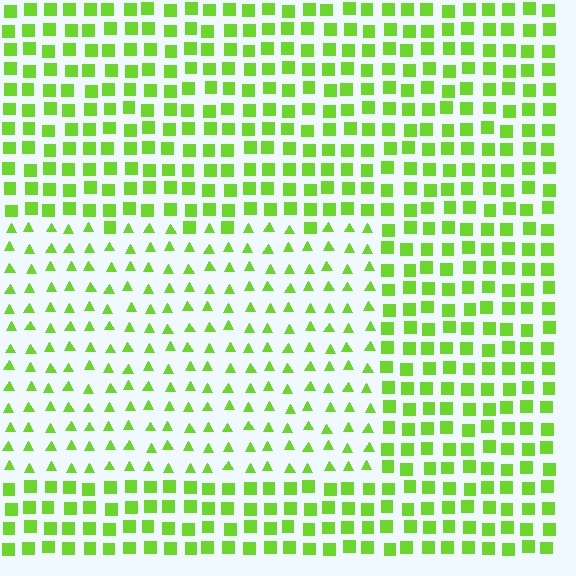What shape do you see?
I see a rectangle.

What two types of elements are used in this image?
The image uses triangles inside the rectangle region and squares outside it.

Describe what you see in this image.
The image is filled with small lime elements arranged in a uniform grid. A rectangle-shaped region contains triangles, while the surrounding area contains squares. The boundary is defined purely by the change in element shape.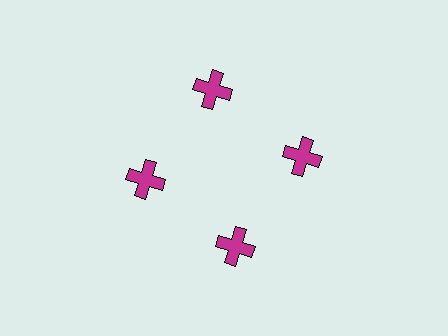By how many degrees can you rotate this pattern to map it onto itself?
The pattern maps onto itself every 90 degrees of rotation.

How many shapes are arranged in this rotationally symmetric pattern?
There are 4 shapes, arranged in 4 groups of 1.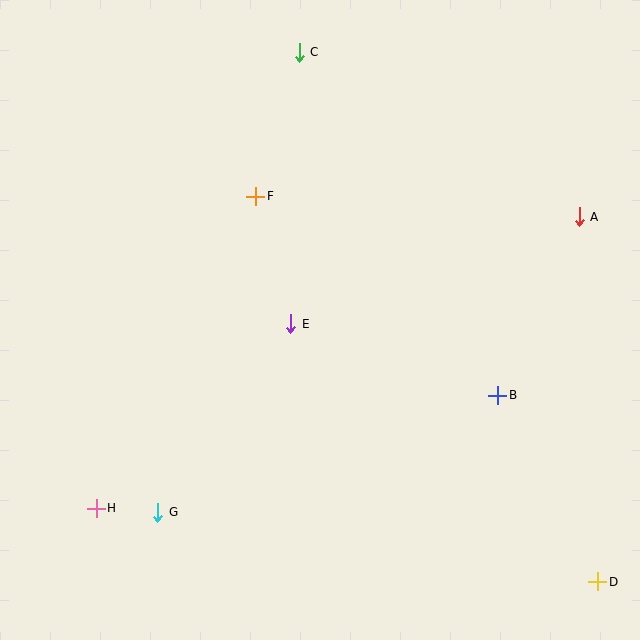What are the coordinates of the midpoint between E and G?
The midpoint between E and G is at (224, 418).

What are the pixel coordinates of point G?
Point G is at (158, 512).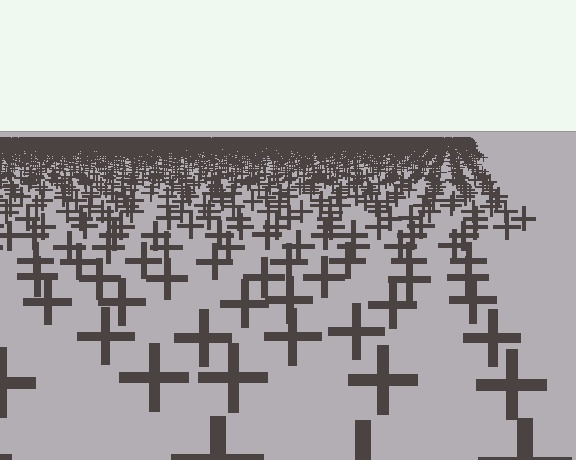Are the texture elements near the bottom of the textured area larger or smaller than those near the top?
Larger. Near the bottom, elements are closer to the viewer and appear at a bigger on-screen size.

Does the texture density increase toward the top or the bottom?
Density increases toward the top.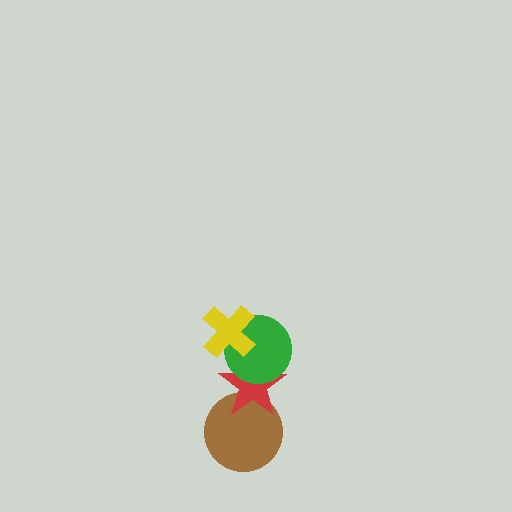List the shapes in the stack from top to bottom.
From top to bottom: the yellow cross, the green circle, the red star, the brown circle.